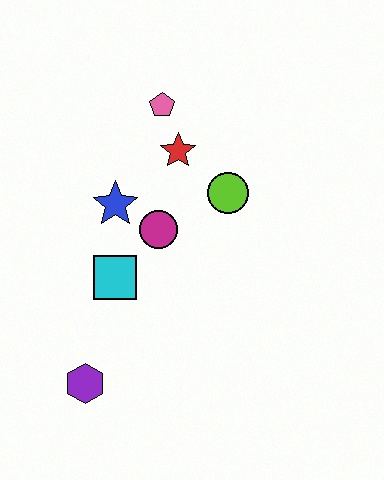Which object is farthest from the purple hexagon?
The pink pentagon is farthest from the purple hexagon.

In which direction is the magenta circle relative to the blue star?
The magenta circle is to the right of the blue star.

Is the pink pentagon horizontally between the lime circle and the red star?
No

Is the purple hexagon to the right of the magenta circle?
No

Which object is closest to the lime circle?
The red star is closest to the lime circle.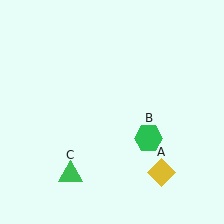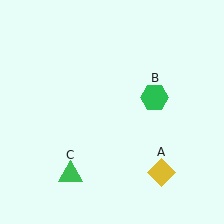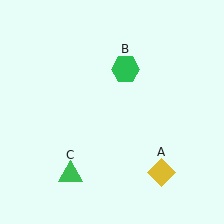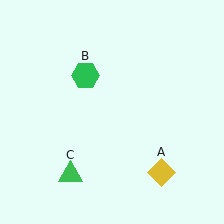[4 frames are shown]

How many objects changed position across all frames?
1 object changed position: green hexagon (object B).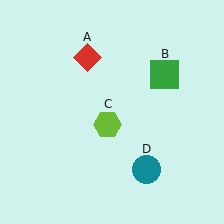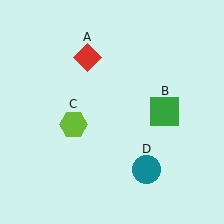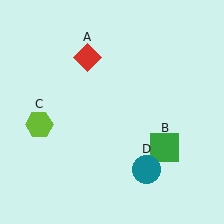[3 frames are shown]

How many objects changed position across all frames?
2 objects changed position: green square (object B), lime hexagon (object C).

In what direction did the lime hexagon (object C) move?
The lime hexagon (object C) moved left.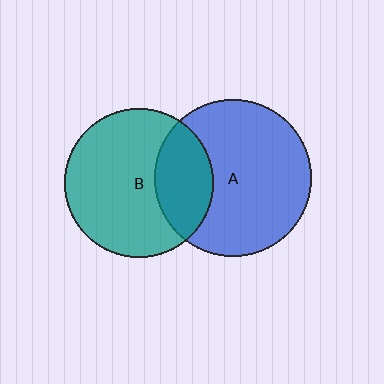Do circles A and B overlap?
Yes.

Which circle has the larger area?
Circle A (blue).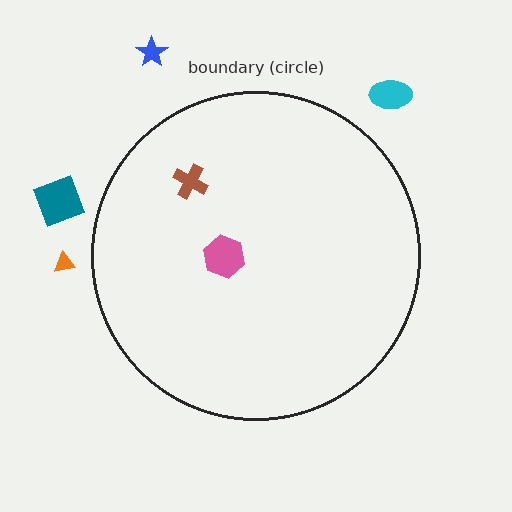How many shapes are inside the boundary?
2 inside, 4 outside.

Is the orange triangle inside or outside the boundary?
Outside.